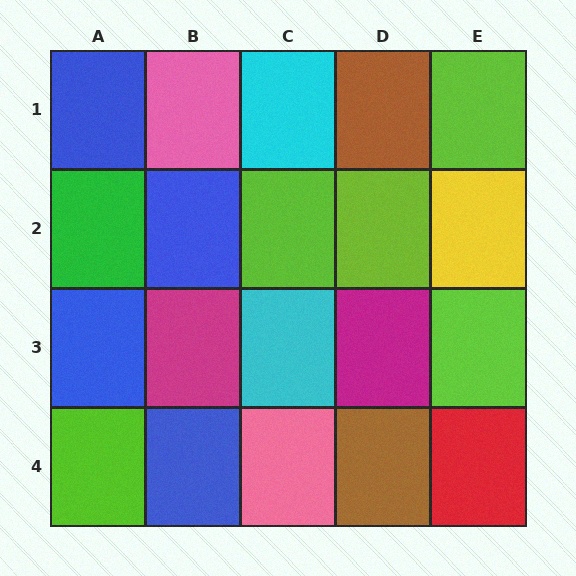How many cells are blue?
4 cells are blue.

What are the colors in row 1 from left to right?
Blue, pink, cyan, brown, lime.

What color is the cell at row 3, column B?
Magenta.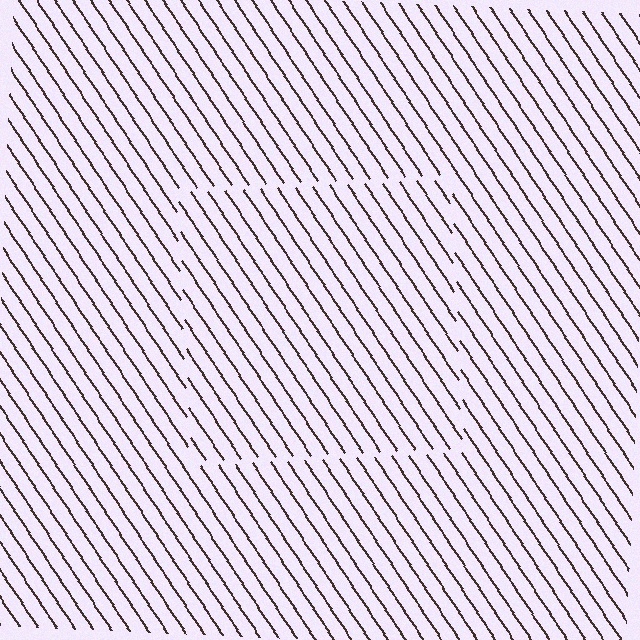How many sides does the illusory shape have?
4 sides — the line-ends trace a square.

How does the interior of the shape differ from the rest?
The interior of the shape contains the same grating, shifted by half a period — the contour is defined by the phase discontinuity where line-ends from the inner and outer gratings abut.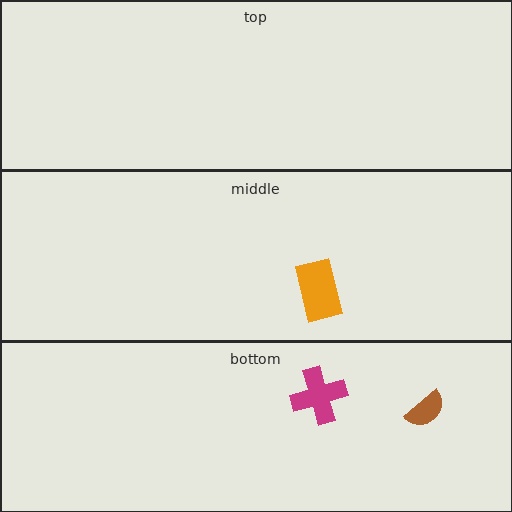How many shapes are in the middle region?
1.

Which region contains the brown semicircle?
The bottom region.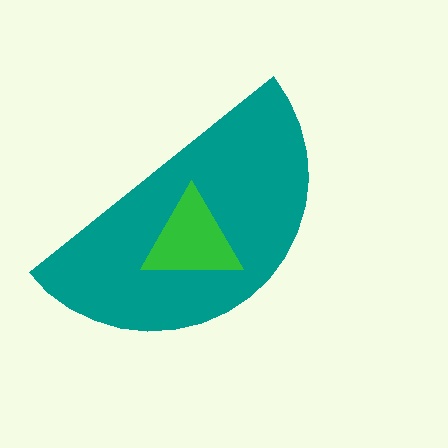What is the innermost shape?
The green triangle.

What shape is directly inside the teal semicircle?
The green triangle.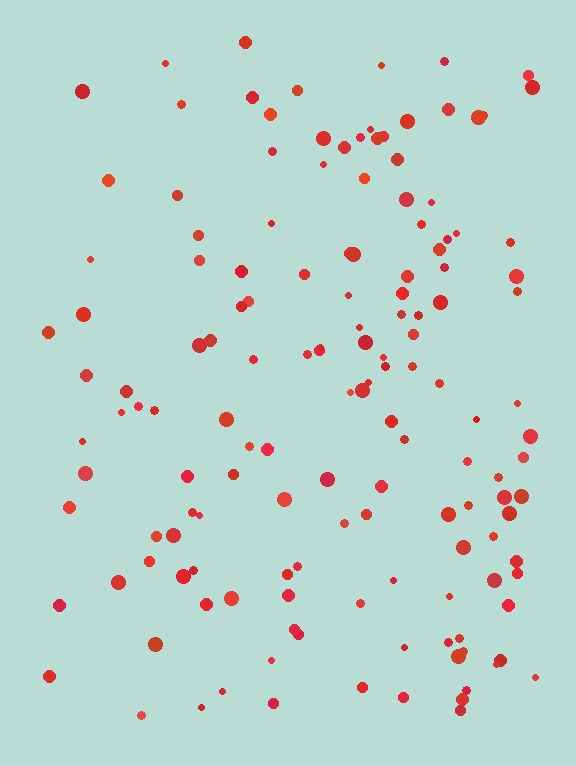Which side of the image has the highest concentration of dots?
The right.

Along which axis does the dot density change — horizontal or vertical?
Horizontal.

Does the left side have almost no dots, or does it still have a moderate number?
Still a moderate number, just noticeably fewer than the right.